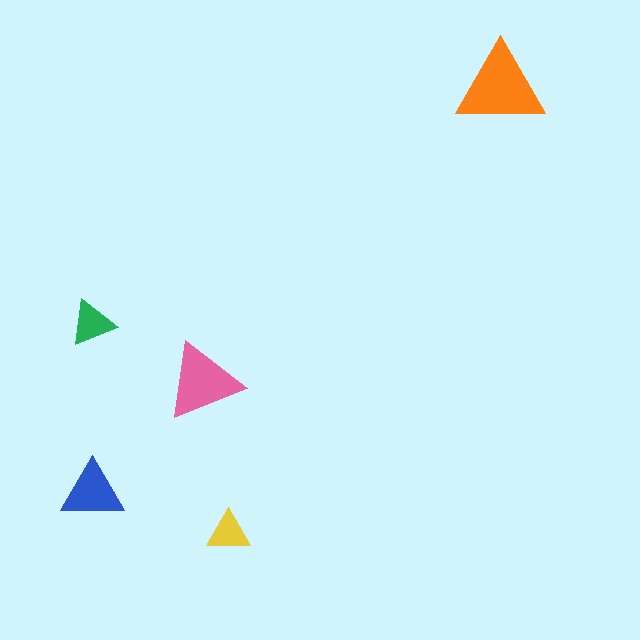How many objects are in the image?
There are 5 objects in the image.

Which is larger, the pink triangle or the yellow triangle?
The pink one.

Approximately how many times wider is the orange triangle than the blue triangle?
About 1.5 times wider.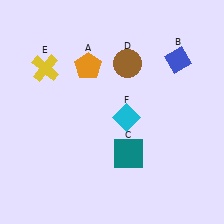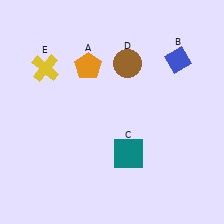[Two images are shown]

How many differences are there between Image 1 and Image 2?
There is 1 difference between the two images.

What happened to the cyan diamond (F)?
The cyan diamond (F) was removed in Image 2. It was in the bottom-right area of Image 1.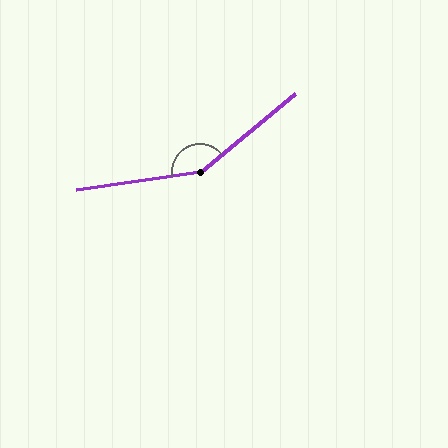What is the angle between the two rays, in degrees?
Approximately 148 degrees.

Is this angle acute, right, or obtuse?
It is obtuse.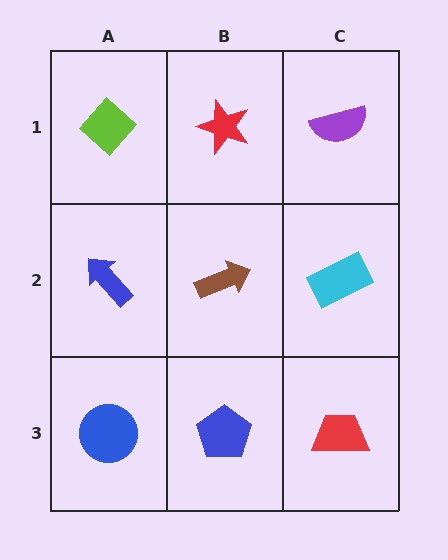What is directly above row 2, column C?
A purple semicircle.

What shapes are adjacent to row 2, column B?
A red star (row 1, column B), a blue pentagon (row 3, column B), a blue arrow (row 2, column A), a cyan rectangle (row 2, column C).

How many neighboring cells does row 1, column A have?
2.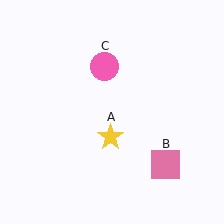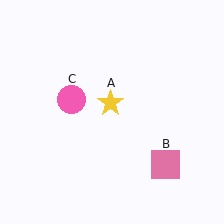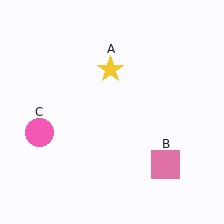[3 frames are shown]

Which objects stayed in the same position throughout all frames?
Pink square (object B) remained stationary.